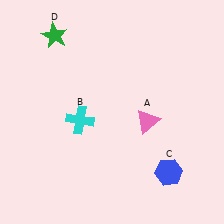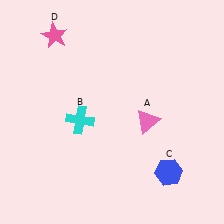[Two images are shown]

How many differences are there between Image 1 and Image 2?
There is 1 difference between the two images.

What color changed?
The star (D) changed from green in Image 1 to pink in Image 2.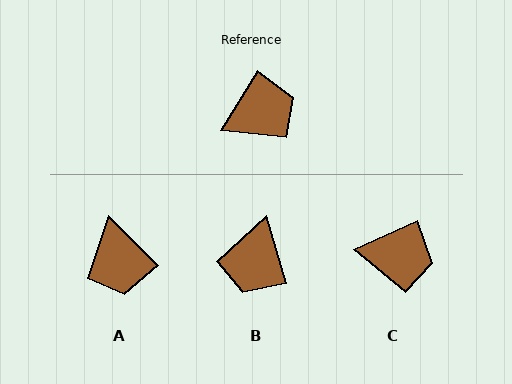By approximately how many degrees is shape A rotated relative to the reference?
Approximately 103 degrees clockwise.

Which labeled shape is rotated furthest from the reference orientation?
B, about 131 degrees away.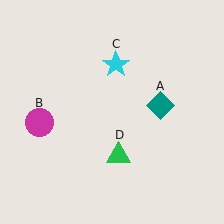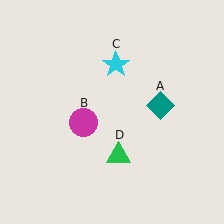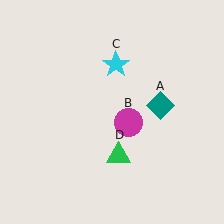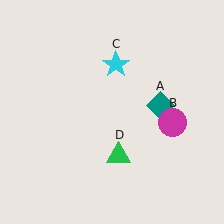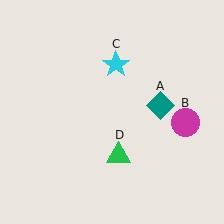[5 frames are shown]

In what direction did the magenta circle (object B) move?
The magenta circle (object B) moved right.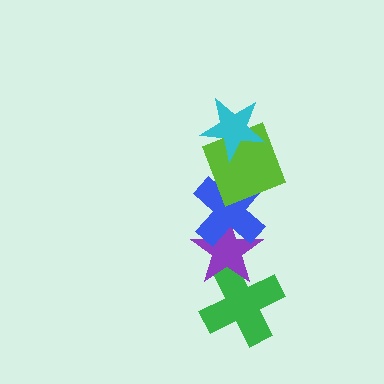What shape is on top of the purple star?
The blue cross is on top of the purple star.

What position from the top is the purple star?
The purple star is 4th from the top.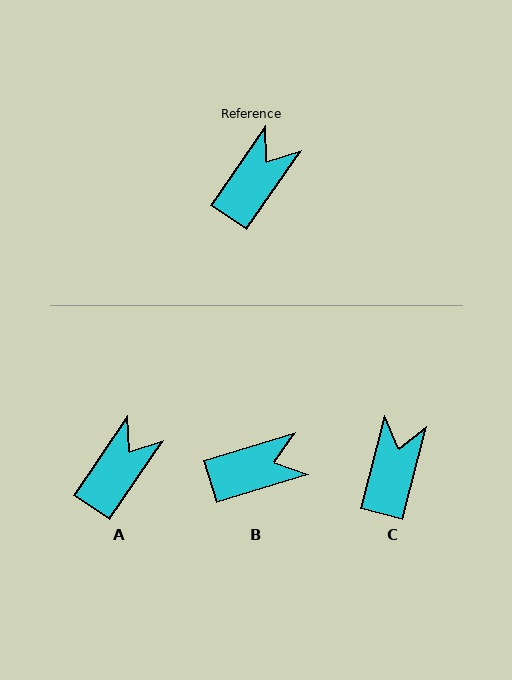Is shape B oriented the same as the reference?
No, it is off by about 39 degrees.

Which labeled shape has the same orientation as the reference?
A.